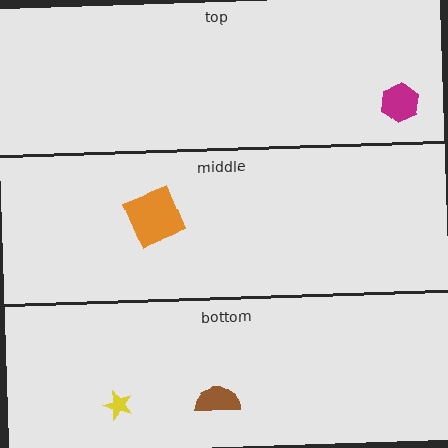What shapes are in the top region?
The magenta hexagon.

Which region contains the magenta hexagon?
The top region.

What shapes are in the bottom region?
The brown semicircle, the yellow star.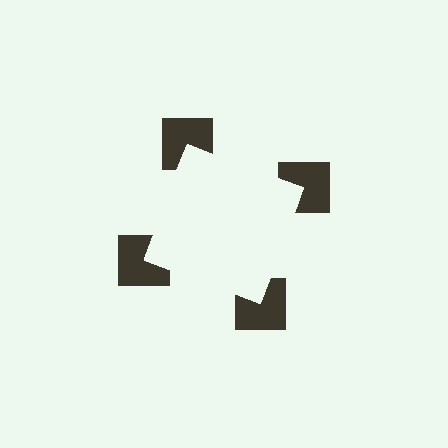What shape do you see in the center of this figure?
An illusory square — its edges are inferred from the aligned wedge cuts in the notched squares, not physically drawn.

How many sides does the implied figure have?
4 sides.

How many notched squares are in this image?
There are 4 — one at each vertex of the illusory square.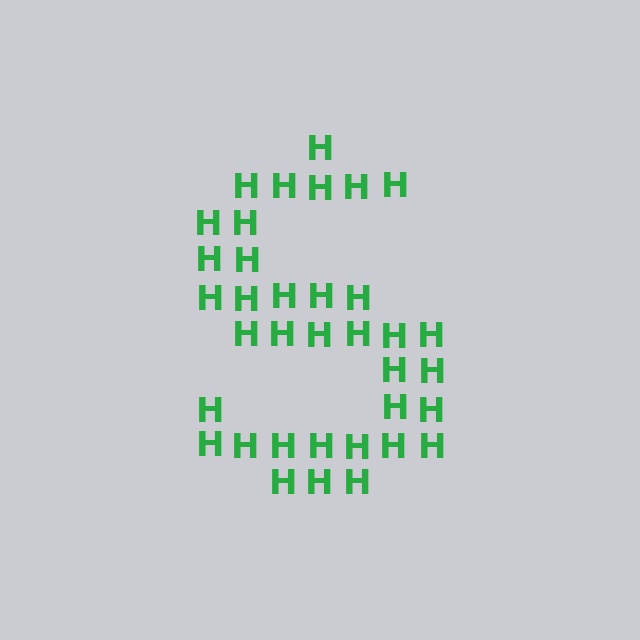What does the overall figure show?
The overall figure shows the letter S.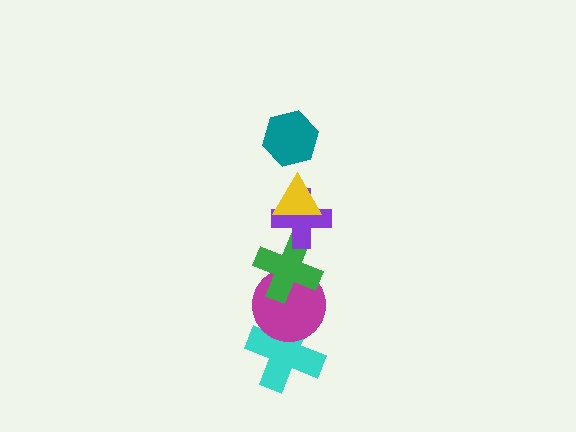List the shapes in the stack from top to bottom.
From top to bottom: the teal hexagon, the yellow triangle, the purple cross, the green cross, the magenta circle, the cyan cross.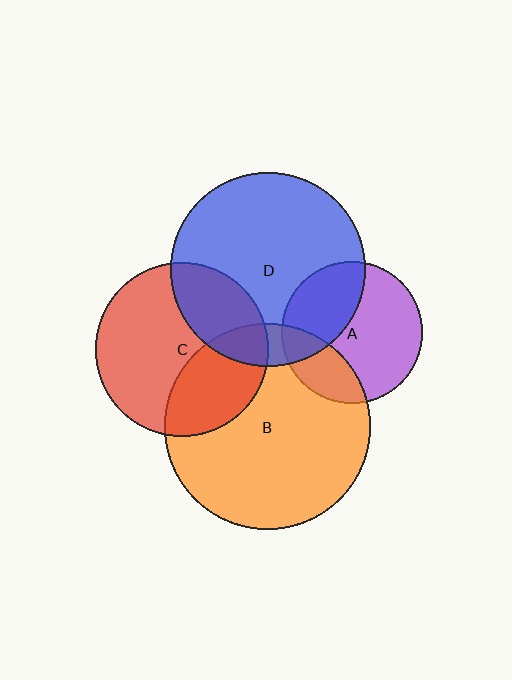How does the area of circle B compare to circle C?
Approximately 1.4 times.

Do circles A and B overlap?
Yes.